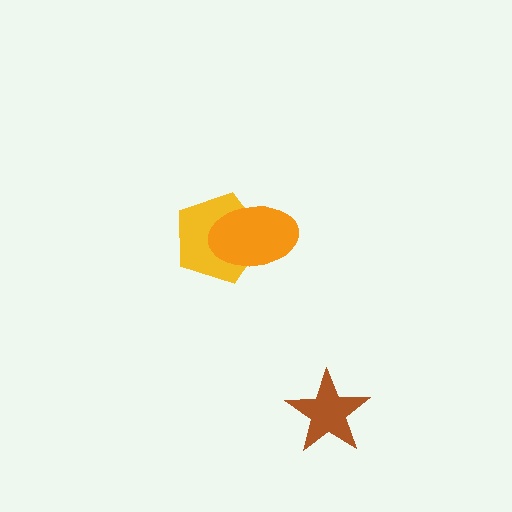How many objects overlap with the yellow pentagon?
1 object overlaps with the yellow pentagon.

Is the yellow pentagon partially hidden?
Yes, it is partially covered by another shape.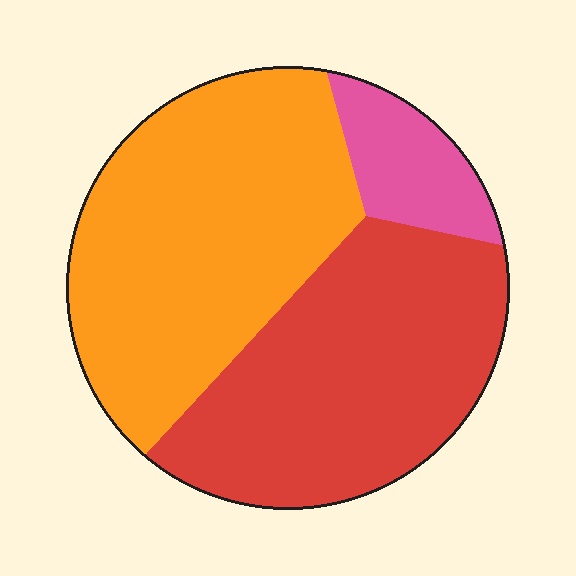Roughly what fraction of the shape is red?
Red takes up between a quarter and a half of the shape.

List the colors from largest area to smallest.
From largest to smallest: orange, red, pink.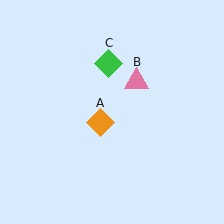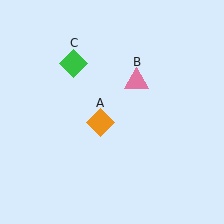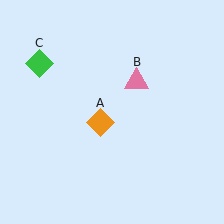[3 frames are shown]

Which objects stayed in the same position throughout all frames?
Orange diamond (object A) and pink triangle (object B) remained stationary.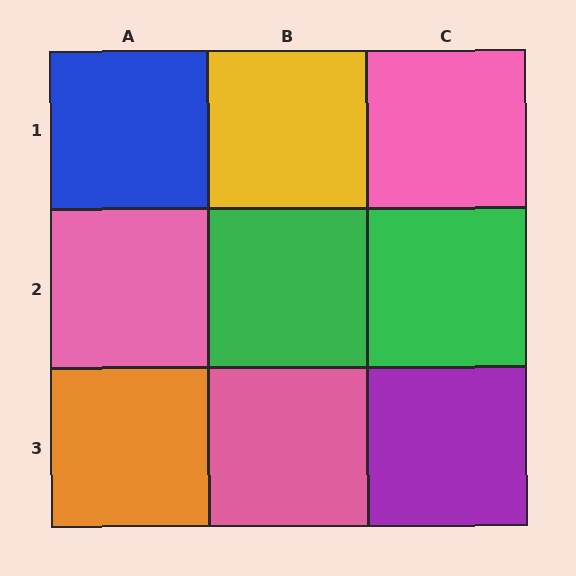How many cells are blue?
1 cell is blue.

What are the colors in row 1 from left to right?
Blue, yellow, pink.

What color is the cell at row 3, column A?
Orange.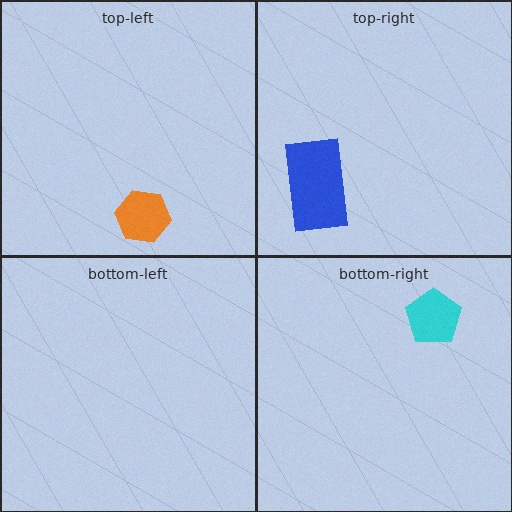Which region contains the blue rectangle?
The top-right region.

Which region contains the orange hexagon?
The top-left region.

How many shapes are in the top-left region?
1.